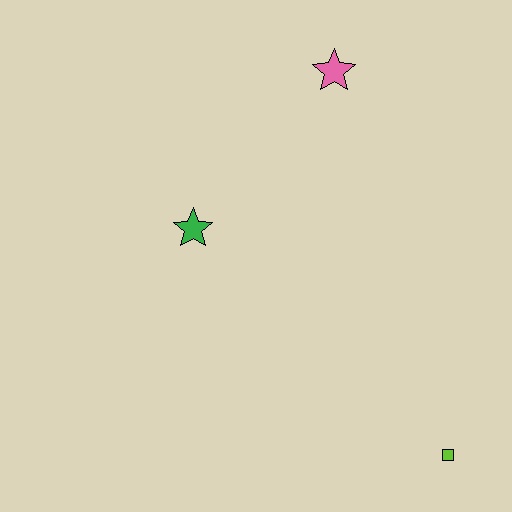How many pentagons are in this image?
There are no pentagons.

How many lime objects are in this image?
There is 1 lime object.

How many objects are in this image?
There are 3 objects.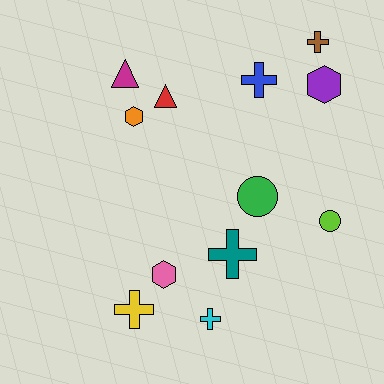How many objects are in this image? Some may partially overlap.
There are 12 objects.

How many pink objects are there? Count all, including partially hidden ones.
There is 1 pink object.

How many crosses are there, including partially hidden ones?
There are 5 crosses.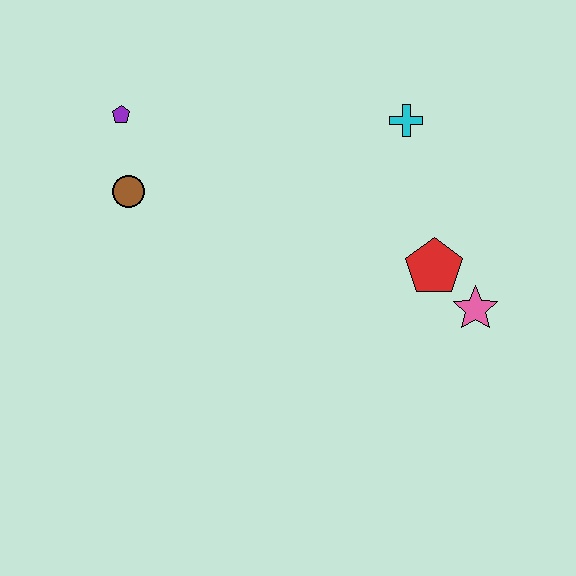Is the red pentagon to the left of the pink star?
Yes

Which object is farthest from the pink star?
The purple pentagon is farthest from the pink star.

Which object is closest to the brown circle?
The purple pentagon is closest to the brown circle.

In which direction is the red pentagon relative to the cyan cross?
The red pentagon is below the cyan cross.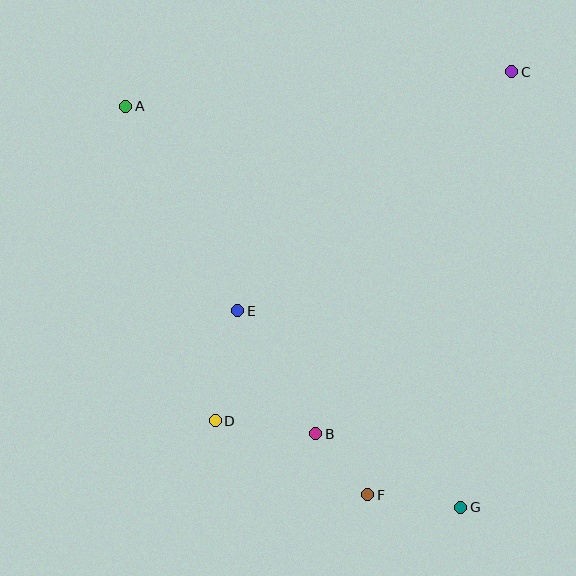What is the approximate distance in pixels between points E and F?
The distance between E and F is approximately 225 pixels.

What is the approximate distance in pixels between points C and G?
The distance between C and G is approximately 438 pixels.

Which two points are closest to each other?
Points B and F are closest to each other.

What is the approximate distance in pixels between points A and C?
The distance between A and C is approximately 387 pixels.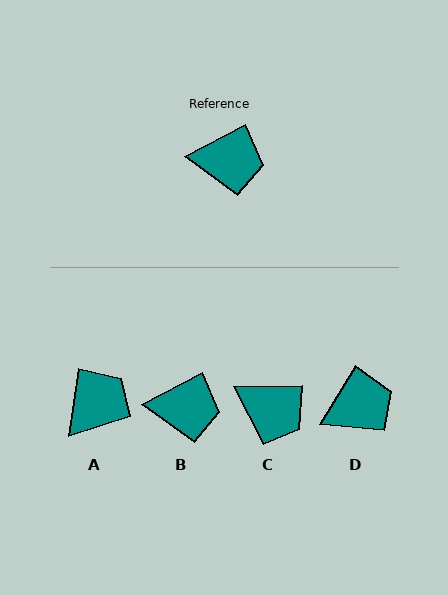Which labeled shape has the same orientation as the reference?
B.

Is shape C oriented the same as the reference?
No, it is off by about 27 degrees.